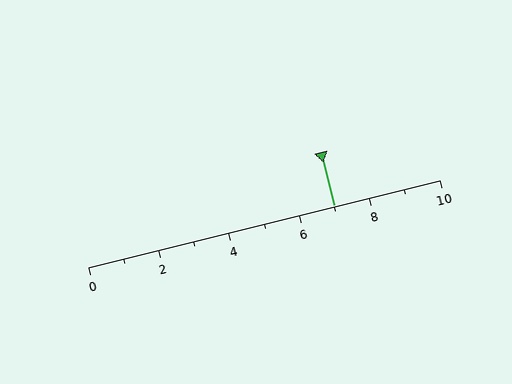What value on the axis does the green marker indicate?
The marker indicates approximately 7.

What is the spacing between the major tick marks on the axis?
The major ticks are spaced 2 apart.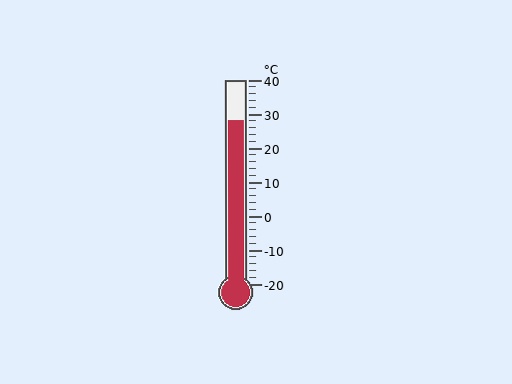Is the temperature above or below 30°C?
The temperature is below 30°C.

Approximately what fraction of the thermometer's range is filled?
The thermometer is filled to approximately 80% of its range.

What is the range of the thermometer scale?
The thermometer scale ranges from -20°C to 40°C.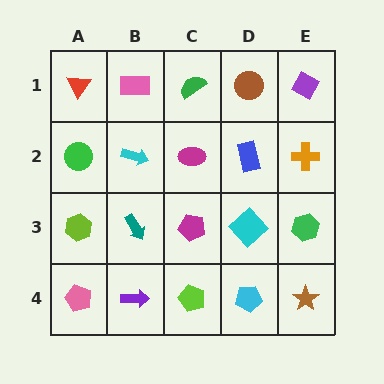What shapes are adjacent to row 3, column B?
A cyan arrow (row 2, column B), a purple arrow (row 4, column B), a lime hexagon (row 3, column A), a magenta pentagon (row 3, column C).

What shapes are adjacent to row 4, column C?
A magenta pentagon (row 3, column C), a purple arrow (row 4, column B), a cyan pentagon (row 4, column D).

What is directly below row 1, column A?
A green circle.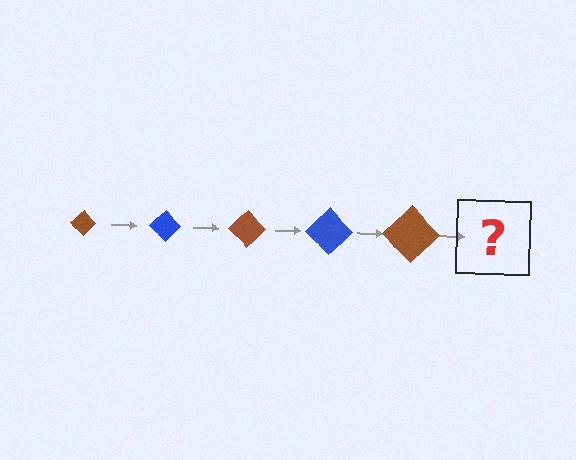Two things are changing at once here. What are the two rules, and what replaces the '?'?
The two rules are that the diamond grows larger each step and the color cycles through brown and blue. The '?' should be a blue diamond, larger than the previous one.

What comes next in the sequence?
The next element should be a blue diamond, larger than the previous one.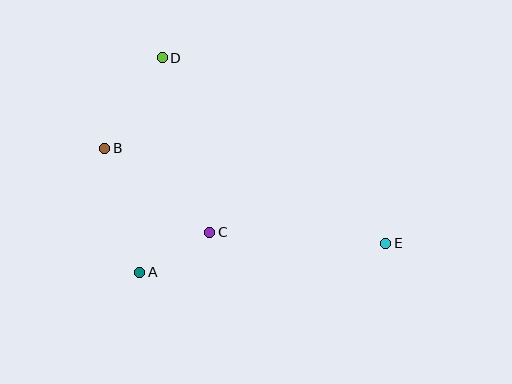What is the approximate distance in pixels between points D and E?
The distance between D and E is approximately 291 pixels.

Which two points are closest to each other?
Points A and C are closest to each other.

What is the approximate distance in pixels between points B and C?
The distance between B and C is approximately 134 pixels.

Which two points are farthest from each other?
Points B and E are farthest from each other.